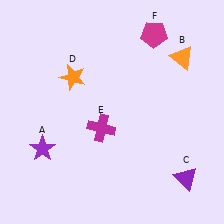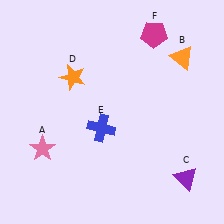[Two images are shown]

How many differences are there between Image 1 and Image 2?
There are 2 differences between the two images.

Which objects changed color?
A changed from purple to pink. E changed from magenta to blue.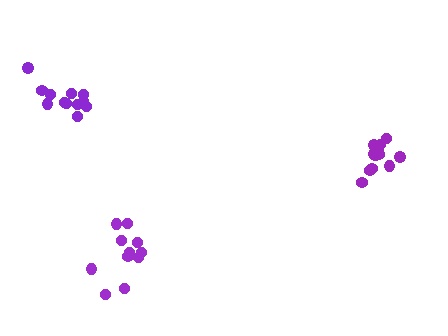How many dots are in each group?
Group 1: 12 dots, Group 2: 13 dots, Group 3: 11 dots (36 total).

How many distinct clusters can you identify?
There are 3 distinct clusters.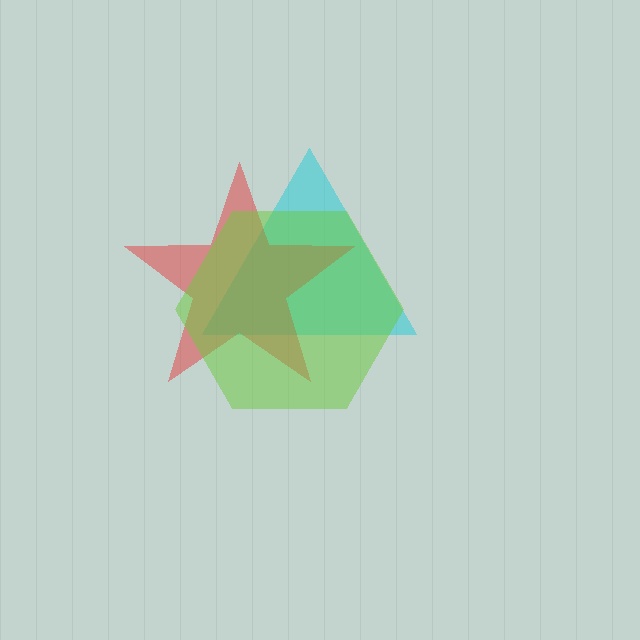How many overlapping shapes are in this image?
There are 3 overlapping shapes in the image.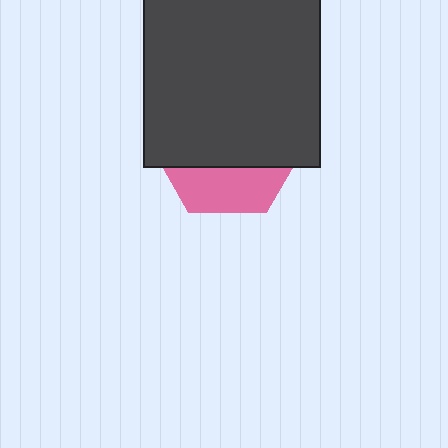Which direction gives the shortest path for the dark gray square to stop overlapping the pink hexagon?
Moving up gives the shortest separation.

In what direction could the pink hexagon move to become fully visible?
The pink hexagon could move down. That would shift it out from behind the dark gray square entirely.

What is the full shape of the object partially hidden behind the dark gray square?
The partially hidden object is a pink hexagon.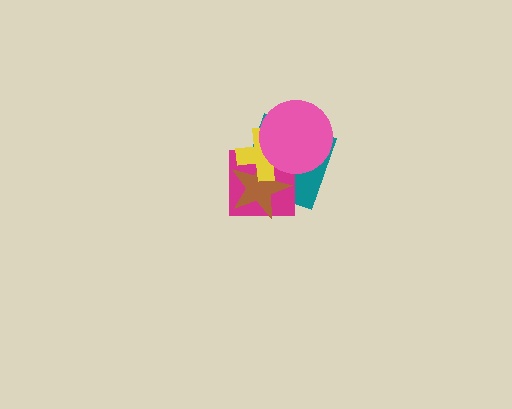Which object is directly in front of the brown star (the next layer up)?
The yellow cross is directly in front of the brown star.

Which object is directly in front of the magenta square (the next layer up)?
The brown star is directly in front of the magenta square.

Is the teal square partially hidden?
Yes, it is partially covered by another shape.